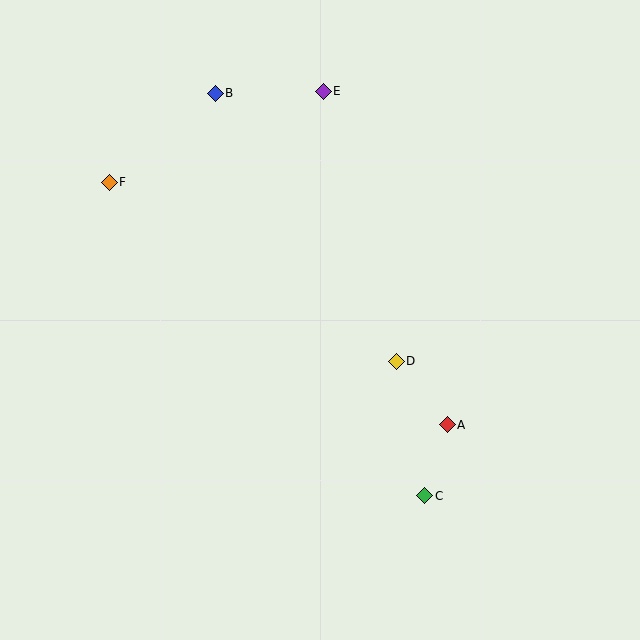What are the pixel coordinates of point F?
Point F is at (109, 182).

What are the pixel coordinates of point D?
Point D is at (396, 361).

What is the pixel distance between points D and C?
The distance between D and C is 137 pixels.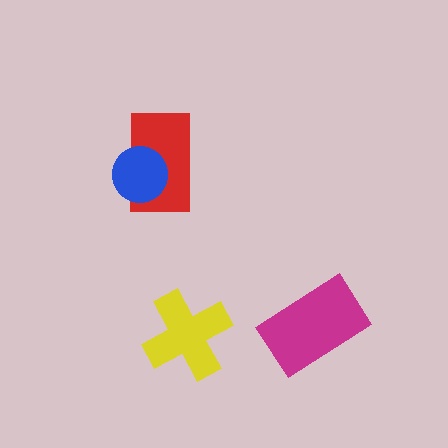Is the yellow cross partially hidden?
No, no other shape covers it.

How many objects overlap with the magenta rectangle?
0 objects overlap with the magenta rectangle.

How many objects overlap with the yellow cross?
0 objects overlap with the yellow cross.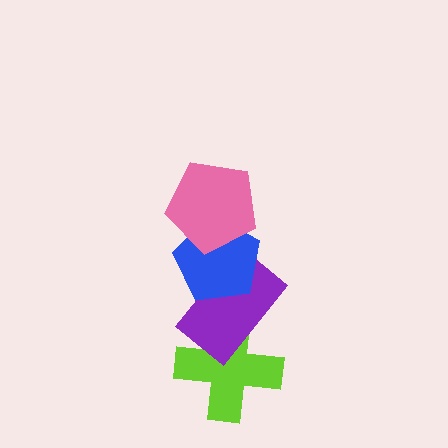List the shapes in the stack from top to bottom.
From top to bottom: the pink pentagon, the blue pentagon, the purple rectangle, the lime cross.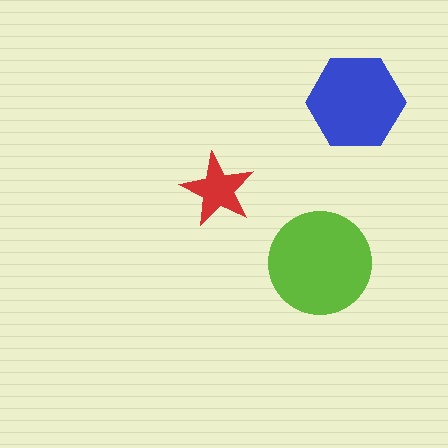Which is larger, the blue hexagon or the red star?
The blue hexagon.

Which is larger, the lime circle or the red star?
The lime circle.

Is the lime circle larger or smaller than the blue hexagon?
Larger.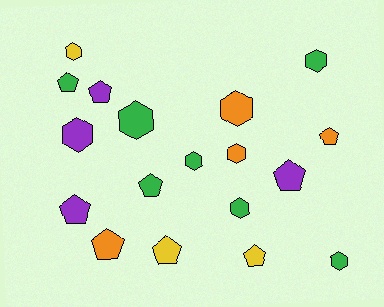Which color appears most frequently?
Green, with 7 objects.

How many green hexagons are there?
There are 5 green hexagons.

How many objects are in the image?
There are 18 objects.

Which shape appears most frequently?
Hexagon, with 9 objects.